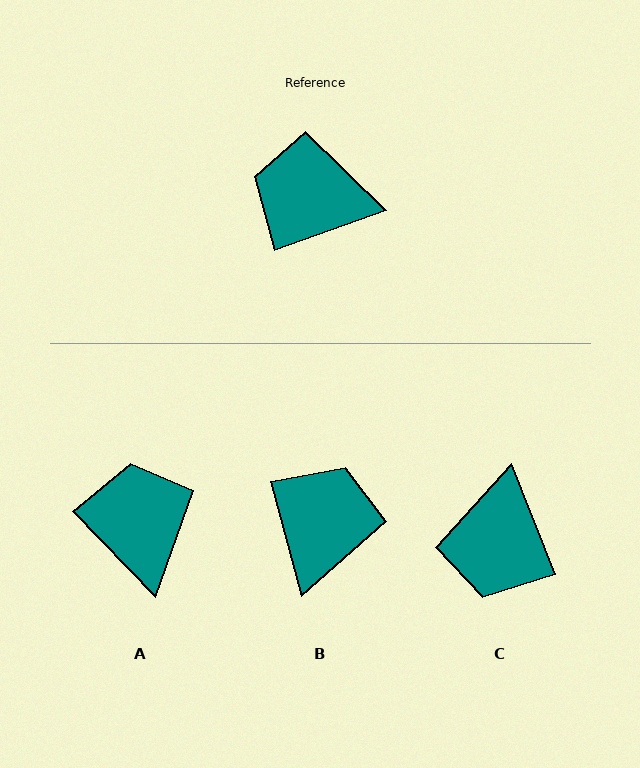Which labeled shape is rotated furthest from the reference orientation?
B, about 94 degrees away.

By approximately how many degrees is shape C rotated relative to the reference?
Approximately 92 degrees counter-clockwise.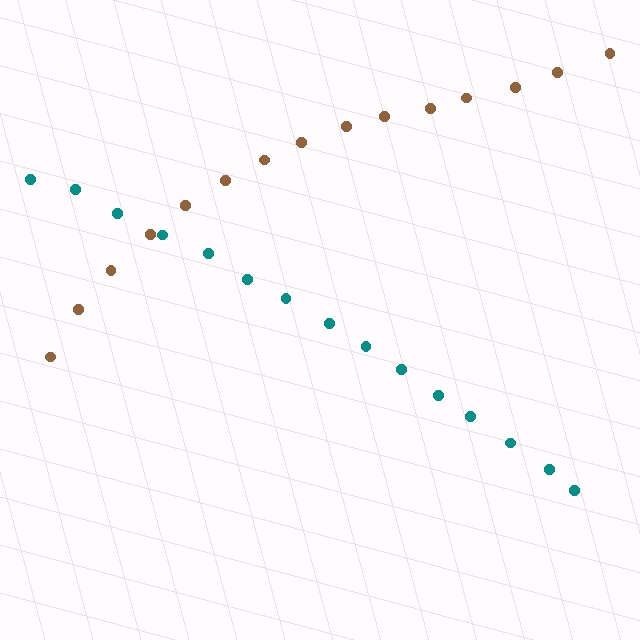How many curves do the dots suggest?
There are 2 distinct paths.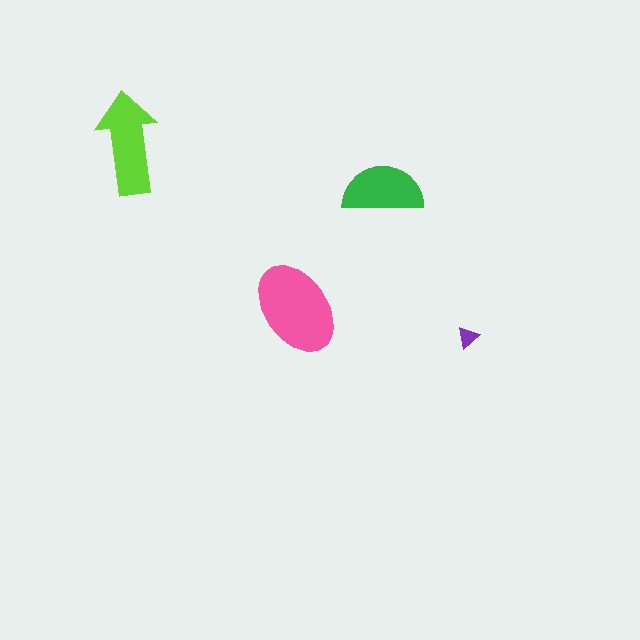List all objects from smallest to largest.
The purple triangle, the green semicircle, the lime arrow, the pink ellipse.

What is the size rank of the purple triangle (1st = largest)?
4th.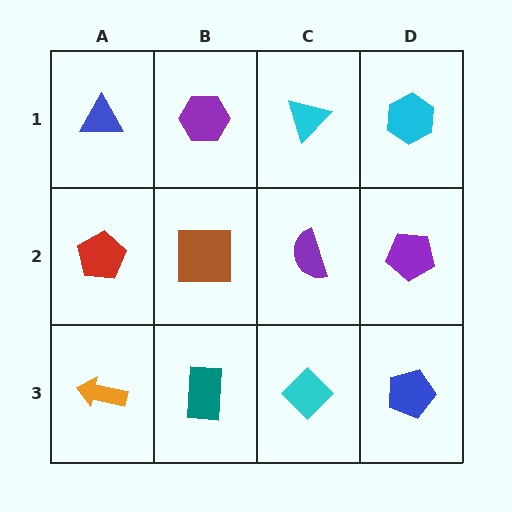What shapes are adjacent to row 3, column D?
A purple pentagon (row 2, column D), a cyan diamond (row 3, column C).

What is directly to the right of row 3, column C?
A blue pentagon.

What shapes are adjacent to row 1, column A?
A red pentagon (row 2, column A), a purple hexagon (row 1, column B).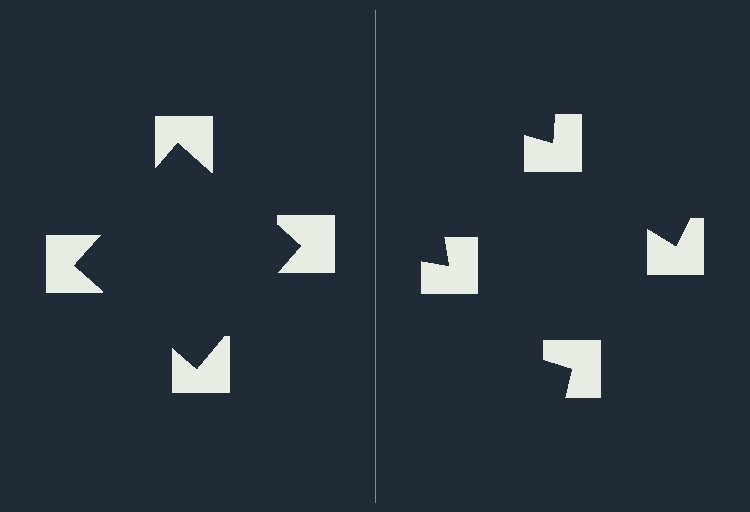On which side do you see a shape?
An illusory square appears on the left side. On the right side the wedge cuts are rotated, so no coherent shape forms.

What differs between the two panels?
The notched squares are positioned identically on both sides; only the wedge orientations differ. On the left they align to a square; on the right they are misaligned.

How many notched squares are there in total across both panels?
8 — 4 on each side.